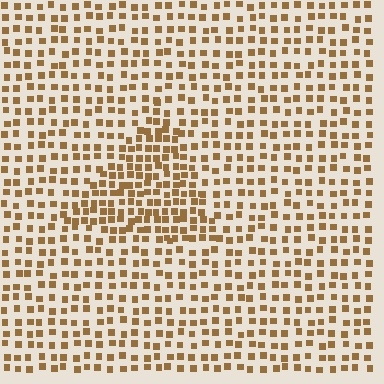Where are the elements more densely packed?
The elements are more densely packed inside the triangle boundary.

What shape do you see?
I see a triangle.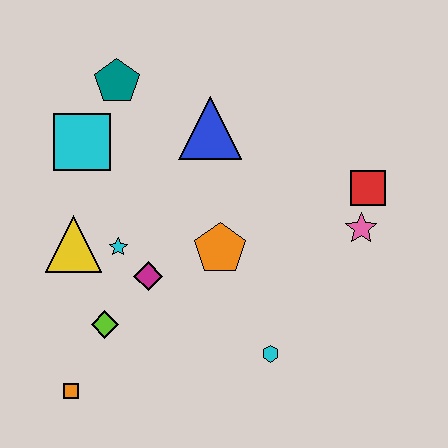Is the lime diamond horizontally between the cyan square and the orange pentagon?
Yes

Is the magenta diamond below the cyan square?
Yes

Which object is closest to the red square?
The pink star is closest to the red square.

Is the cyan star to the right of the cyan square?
Yes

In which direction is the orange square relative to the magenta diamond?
The orange square is below the magenta diamond.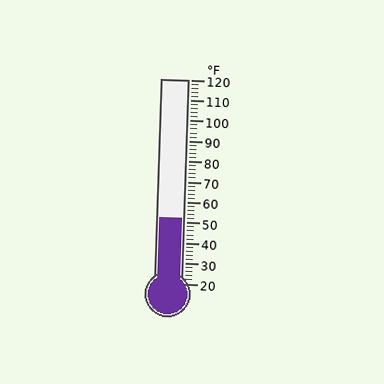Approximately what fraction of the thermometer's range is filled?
The thermometer is filled to approximately 30% of its range.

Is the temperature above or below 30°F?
The temperature is above 30°F.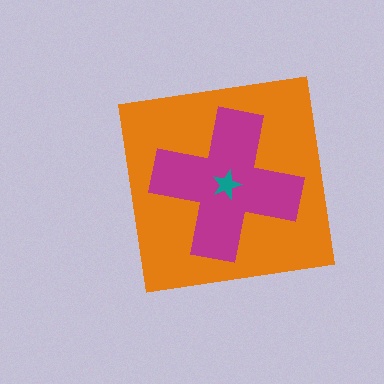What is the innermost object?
The teal star.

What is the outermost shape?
The orange square.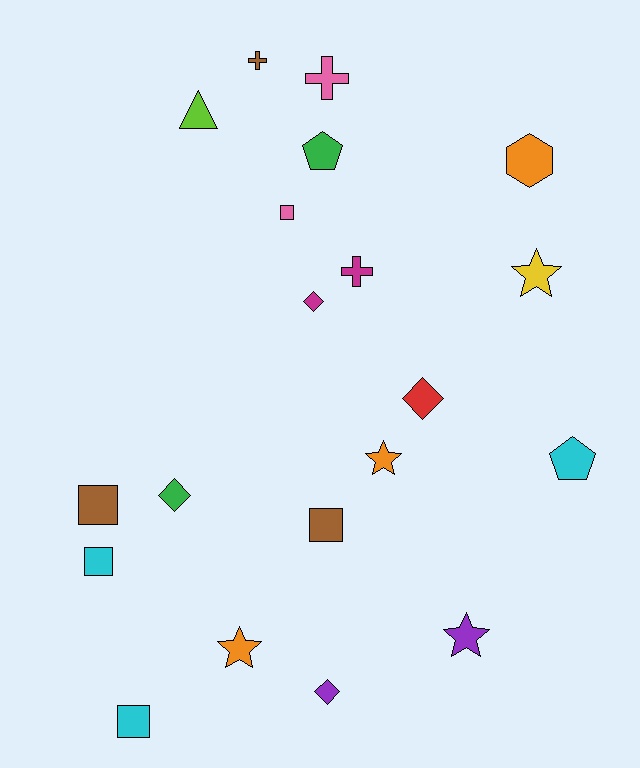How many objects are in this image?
There are 20 objects.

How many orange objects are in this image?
There are 3 orange objects.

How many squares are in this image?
There are 5 squares.